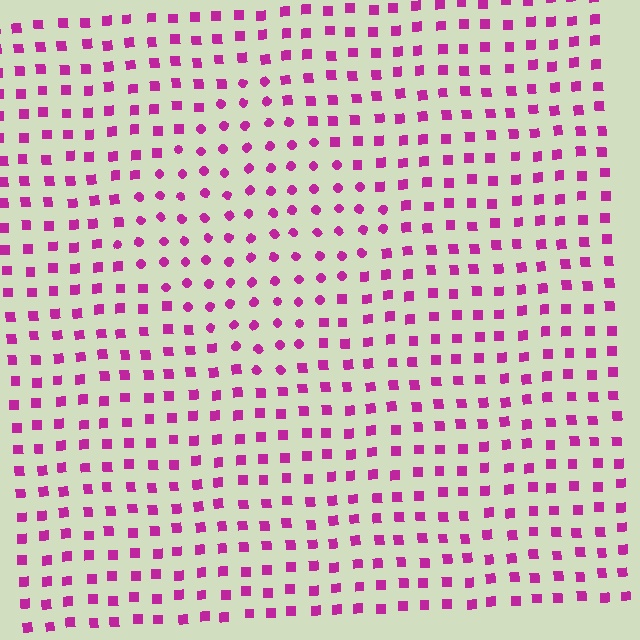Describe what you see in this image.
The image is filled with small magenta elements arranged in a uniform grid. A diamond-shaped region contains circles, while the surrounding area contains squares. The boundary is defined purely by the change in element shape.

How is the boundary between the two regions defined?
The boundary is defined by a change in element shape: circles inside vs. squares outside. All elements share the same color and spacing.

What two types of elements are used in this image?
The image uses circles inside the diamond region and squares outside it.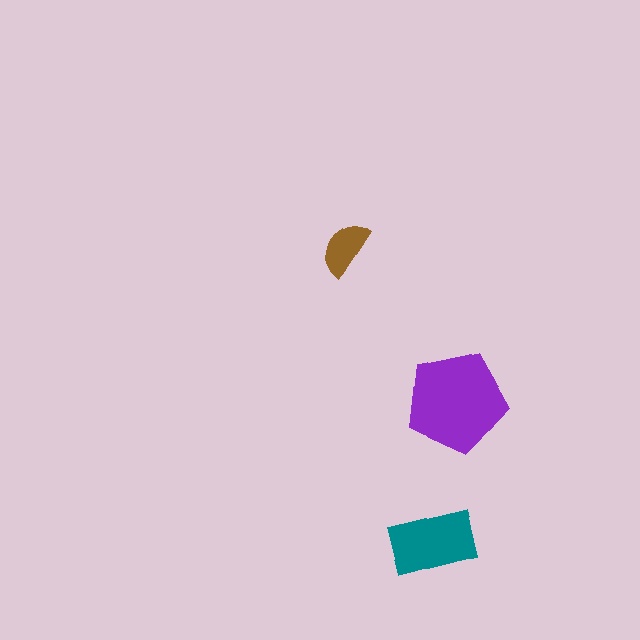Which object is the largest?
The purple pentagon.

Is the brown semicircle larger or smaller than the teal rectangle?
Smaller.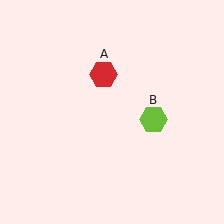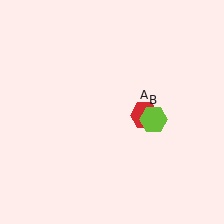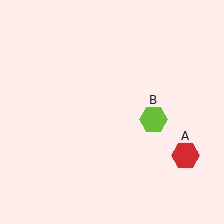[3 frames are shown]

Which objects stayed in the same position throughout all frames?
Lime hexagon (object B) remained stationary.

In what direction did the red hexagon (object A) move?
The red hexagon (object A) moved down and to the right.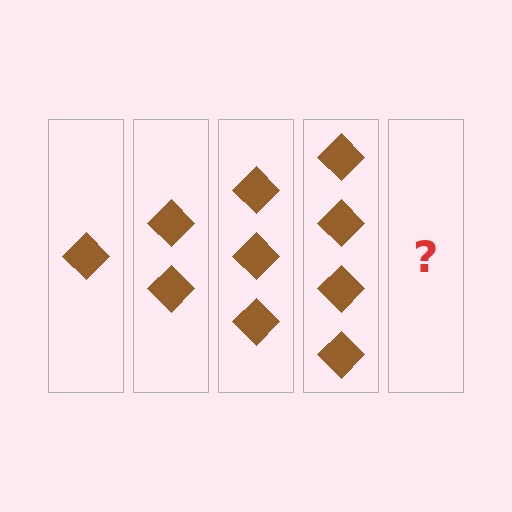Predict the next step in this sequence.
The next step is 5 diamonds.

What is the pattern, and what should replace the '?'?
The pattern is that each step adds one more diamond. The '?' should be 5 diamonds.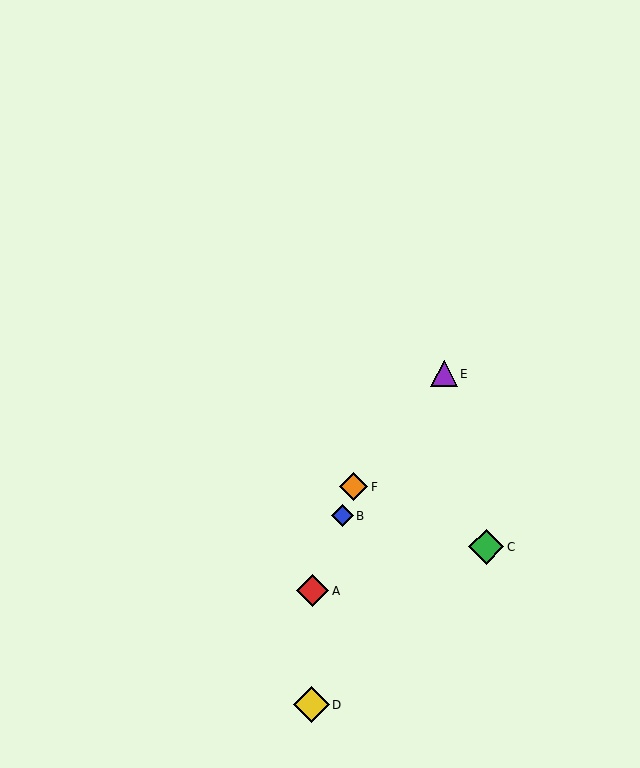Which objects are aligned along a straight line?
Objects A, B, F are aligned along a straight line.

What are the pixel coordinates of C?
Object C is at (486, 547).